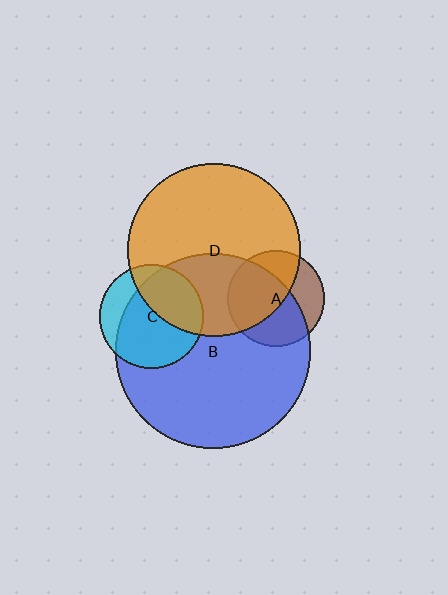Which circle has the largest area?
Circle B (blue).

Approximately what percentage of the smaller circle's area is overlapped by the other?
Approximately 55%.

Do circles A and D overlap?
Yes.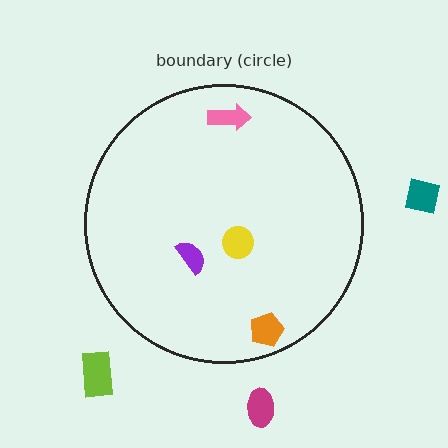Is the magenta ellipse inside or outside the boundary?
Outside.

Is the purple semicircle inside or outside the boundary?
Inside.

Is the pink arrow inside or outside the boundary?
Inside.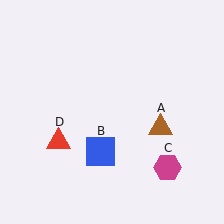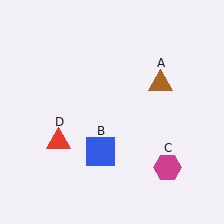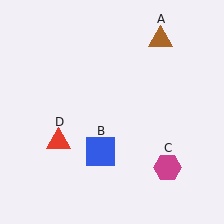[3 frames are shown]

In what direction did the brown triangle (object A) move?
The brown triangle (object A) moved up.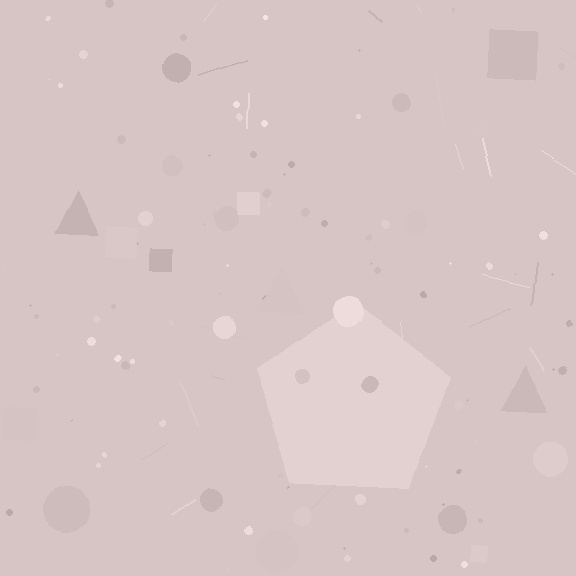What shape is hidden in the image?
A pentagon is hidden in the image.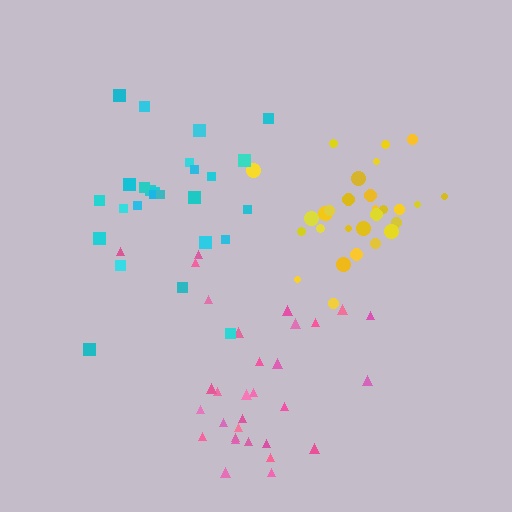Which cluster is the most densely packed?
Yellow.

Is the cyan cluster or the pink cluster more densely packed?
Pink.